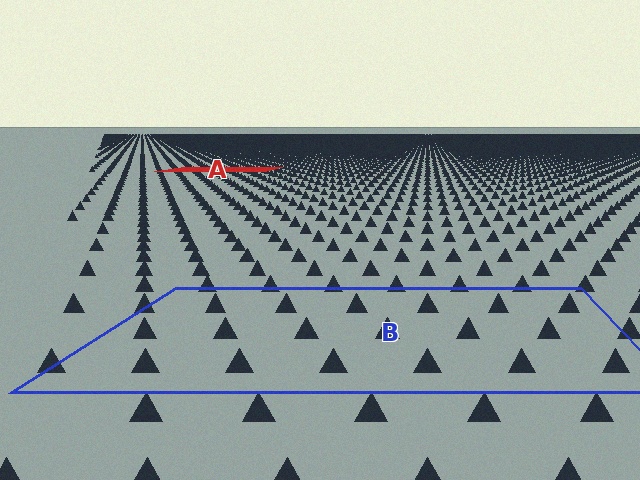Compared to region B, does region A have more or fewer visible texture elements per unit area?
Region A has more texture elements per unit area — they are packed more densely because it is farther away.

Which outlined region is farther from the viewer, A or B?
Region A is farther from the viewer — the texture elements inside it appear smaller and more densely packed.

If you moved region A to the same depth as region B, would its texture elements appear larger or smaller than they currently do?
They would appear larger. At a closer depth, the same texture elements are projected at a bigger on-screen size.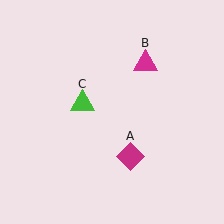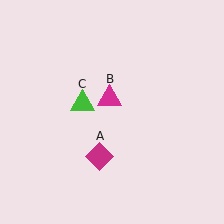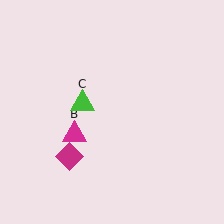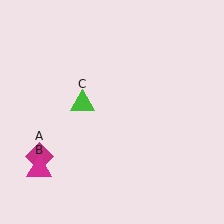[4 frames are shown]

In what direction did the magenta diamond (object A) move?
The magenta diamond (object A) moved left.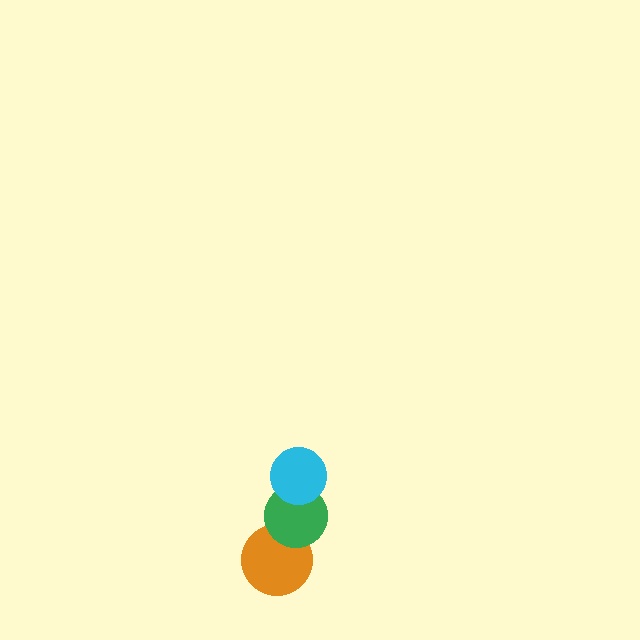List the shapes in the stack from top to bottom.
From top to bottom: the cyan circle, the green circle, the orange circle.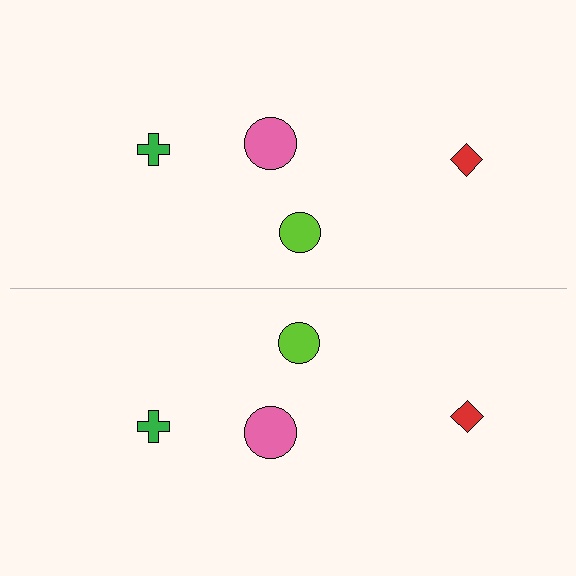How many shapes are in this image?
There are 8 shapes in this image.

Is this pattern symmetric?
Yes, this pattern has bilateral (reflection) symmetry.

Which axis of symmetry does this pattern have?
The pattern has a horizontal axis of symmetry running through the center of the image.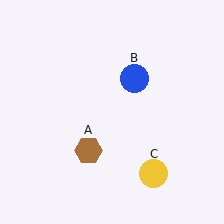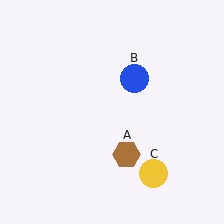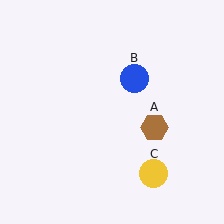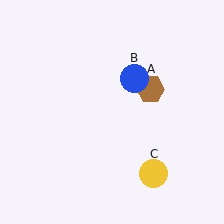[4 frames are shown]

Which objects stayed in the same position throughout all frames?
Blue circle (object B) and yellow circle (object C) remained stationary.